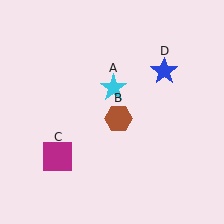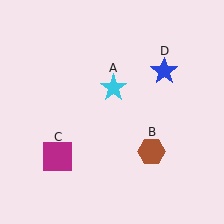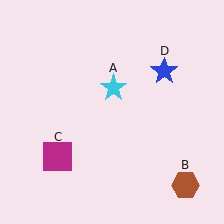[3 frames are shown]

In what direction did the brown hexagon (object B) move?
The brown hexagon (object B) moved down and to the right.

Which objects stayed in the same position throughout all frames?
Cyan star (object A) and magenta square (object C) and blue star (object D) remained stationary.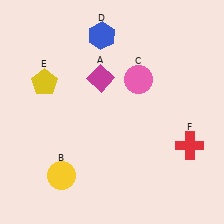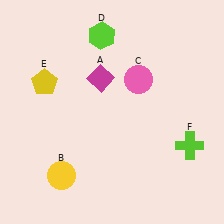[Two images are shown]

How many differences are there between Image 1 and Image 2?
There are 2 differences between the two images.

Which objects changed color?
D changed from blue to lime. F changed from red to lime.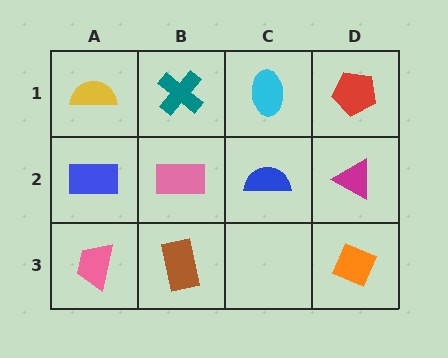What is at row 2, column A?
A blue rectangle.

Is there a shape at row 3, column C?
No, that cell is empty.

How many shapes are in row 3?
3 shapes.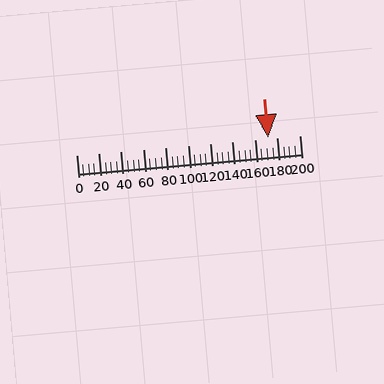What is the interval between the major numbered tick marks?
The major tick marks are spaced 20 units apart.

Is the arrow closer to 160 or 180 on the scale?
The arrow is closer to 180.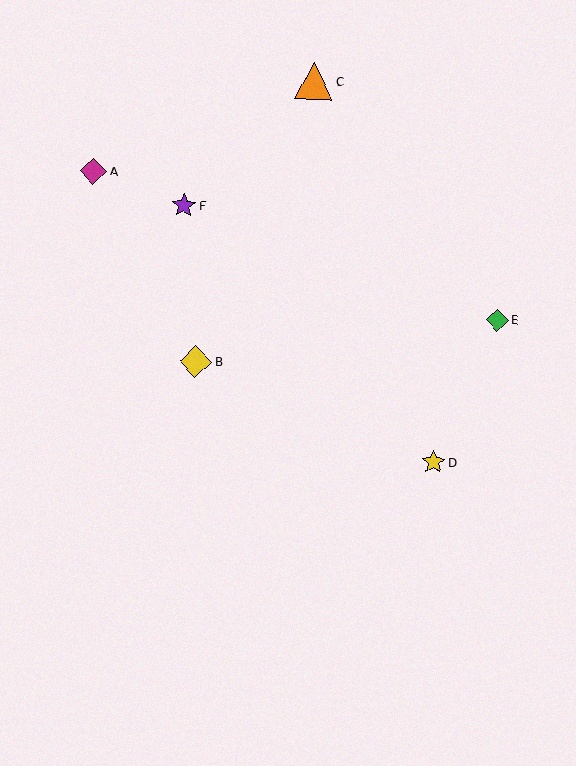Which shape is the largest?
The orange triangle (labeled C) is the largest.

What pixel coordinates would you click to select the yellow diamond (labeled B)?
Click at (196, 362) to select the yellow diamond B.